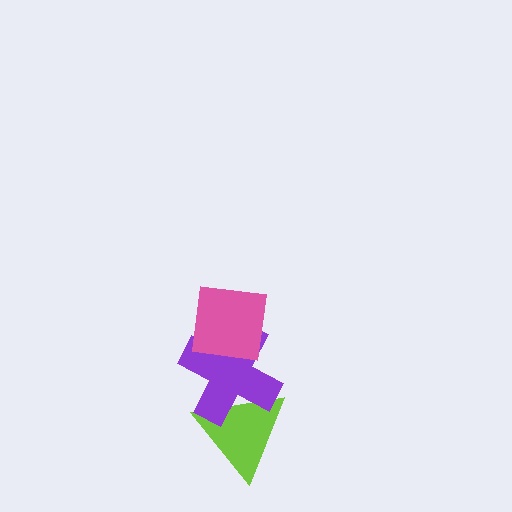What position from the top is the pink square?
The pink square is 1st from the top.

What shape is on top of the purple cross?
The pink square is on top of the purple cross.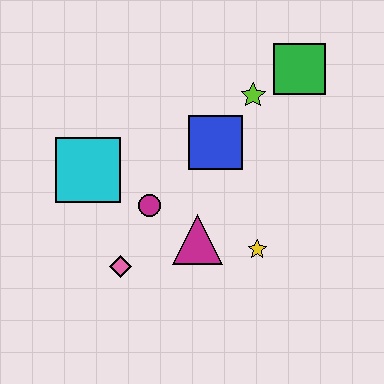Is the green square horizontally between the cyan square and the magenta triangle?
No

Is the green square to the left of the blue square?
No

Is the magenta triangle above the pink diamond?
Yes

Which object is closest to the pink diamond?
The magenta circle is closest to the pink diamond.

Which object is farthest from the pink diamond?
The green square is farthest from the pink diamond.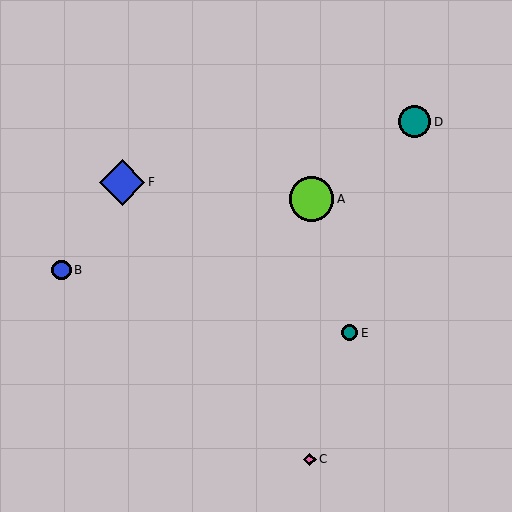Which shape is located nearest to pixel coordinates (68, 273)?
The blue circle (labeled B) at (61, 270) is nearest to that location.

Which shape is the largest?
The blue diamond (labeled F) is the largest.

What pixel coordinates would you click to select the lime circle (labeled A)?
Click at (312, 199) to select the lime circle A.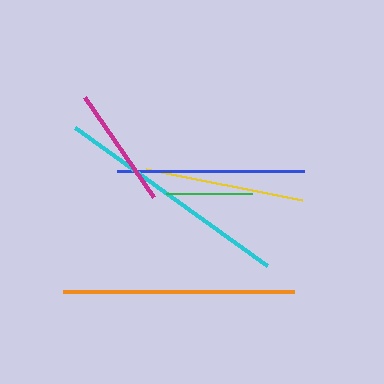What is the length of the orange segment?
The orange segment is approximately 231 pixels long.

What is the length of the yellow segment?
The yellow segment is approximately 159 pixels long.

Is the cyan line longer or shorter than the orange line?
The cyan line is longer than the orange line.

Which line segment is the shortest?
The green line is the shortest at approximately 86 pixels.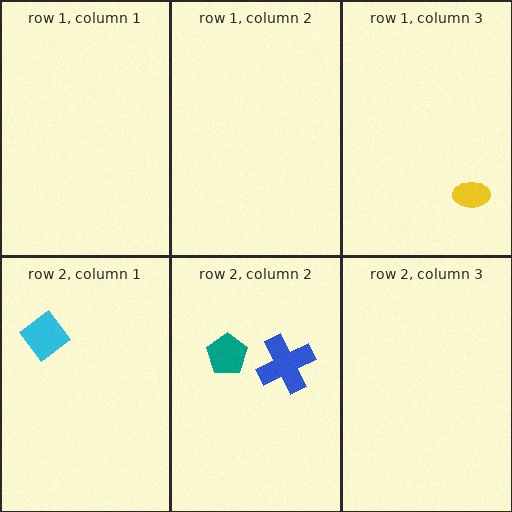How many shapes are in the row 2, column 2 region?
2.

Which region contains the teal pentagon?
The row 2, column 2 region.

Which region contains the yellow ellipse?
The row 1, column 3 region.